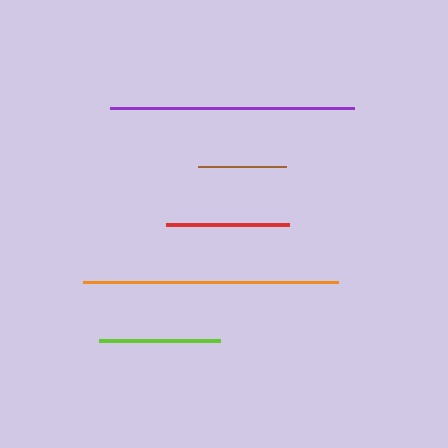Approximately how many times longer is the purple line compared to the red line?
The purple line is approximately 2.0 times the length of the red line.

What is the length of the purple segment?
The purple segment is approximately 244 pixels long.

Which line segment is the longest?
The orange line is the longest at approximately 255 pixels.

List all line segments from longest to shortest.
From longest to shortest: orange, purple, red, lime, brown.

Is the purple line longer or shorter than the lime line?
The purple line is longer than the lime line.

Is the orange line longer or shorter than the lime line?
The orange line is longer than the lime line.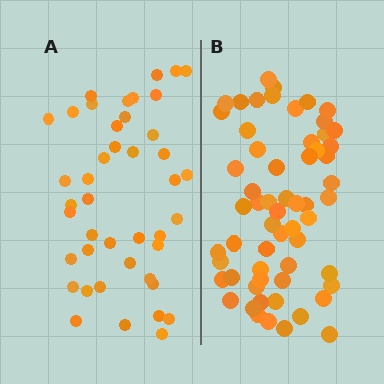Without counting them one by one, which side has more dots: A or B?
Region B (the right region) has more dots.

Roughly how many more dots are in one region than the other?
Region B has approximately 15 more dots than region A.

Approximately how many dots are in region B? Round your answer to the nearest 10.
About 60 dots.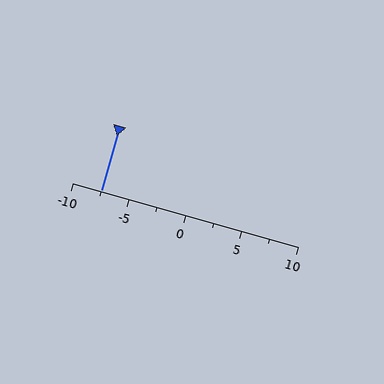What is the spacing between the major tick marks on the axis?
The major ticks are spaced 5 apart.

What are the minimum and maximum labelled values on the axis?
The axis runs from -10 to 10.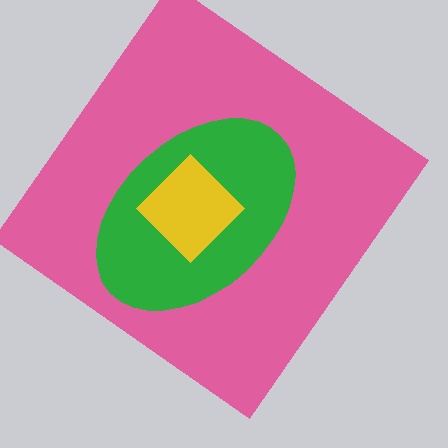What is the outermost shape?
The pink diamond.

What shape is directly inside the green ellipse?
The yellow diamond.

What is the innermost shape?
The yellow diamond.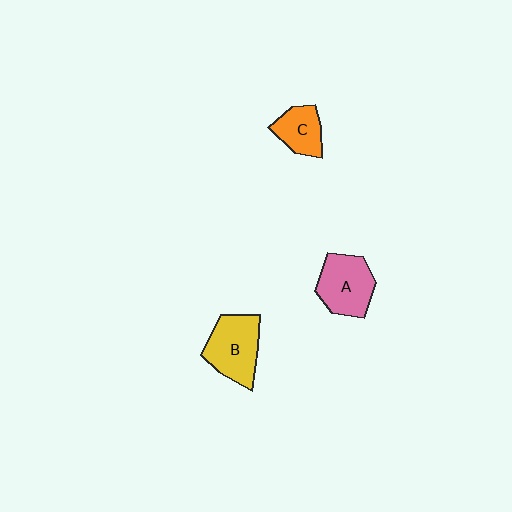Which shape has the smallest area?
Shape C (orange).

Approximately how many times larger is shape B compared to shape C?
Approximately 1.6 times.